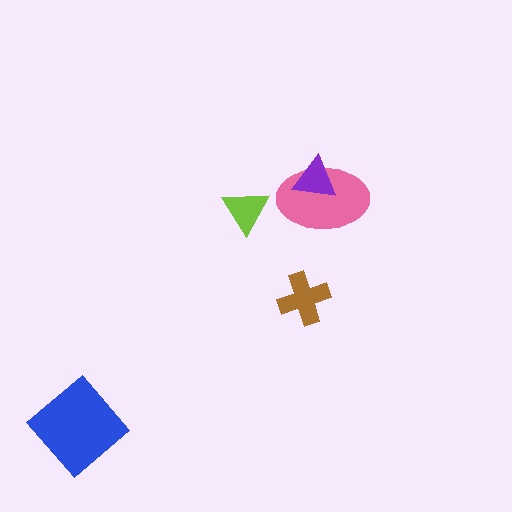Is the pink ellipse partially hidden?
Yes, it is partially covered by another shape.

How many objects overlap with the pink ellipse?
1 object overlaps with the pink ellipse.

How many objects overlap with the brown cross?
0 objects overlap with the brown cross.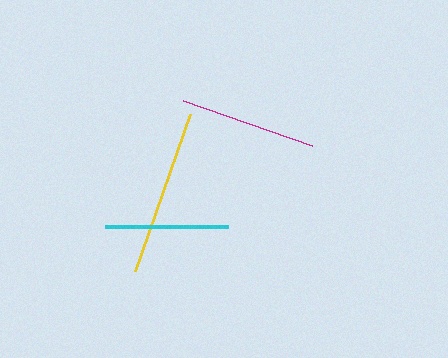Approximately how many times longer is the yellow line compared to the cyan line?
The yellow line is approximately 1.4 times the length of the cyan line.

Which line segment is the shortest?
The cyan line is the shortest at approximately 123 pixels.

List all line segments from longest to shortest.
From longest to shortest: yellow, magenta, cyan.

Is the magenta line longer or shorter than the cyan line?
The magenta line is longer than the cyan line.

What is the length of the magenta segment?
The magenta segment is approximately 136 pixels long.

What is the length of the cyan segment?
The cyan segment is approximately 123 pixels long.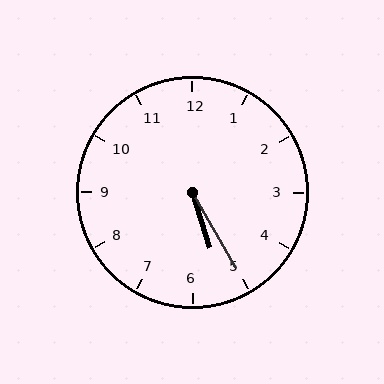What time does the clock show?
5:25.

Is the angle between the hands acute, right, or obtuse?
It is acute.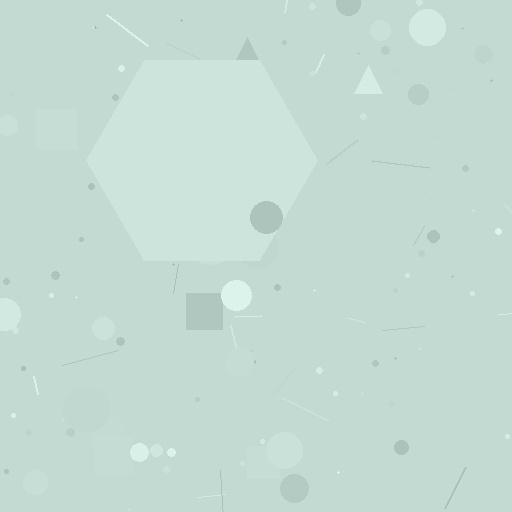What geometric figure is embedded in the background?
A hexagon is embedded in the background.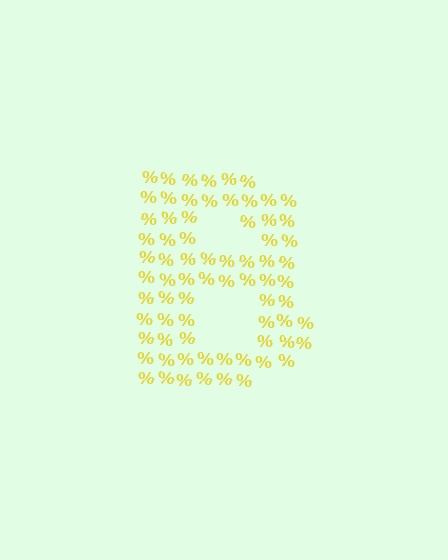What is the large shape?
The large shape is the letter B.